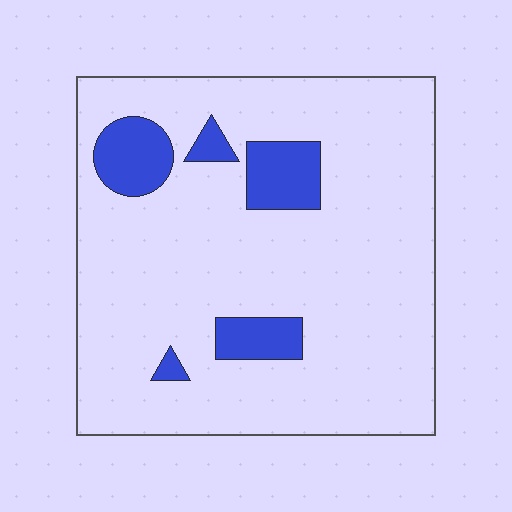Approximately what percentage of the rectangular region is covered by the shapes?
Approximately 15%.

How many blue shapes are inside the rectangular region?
5.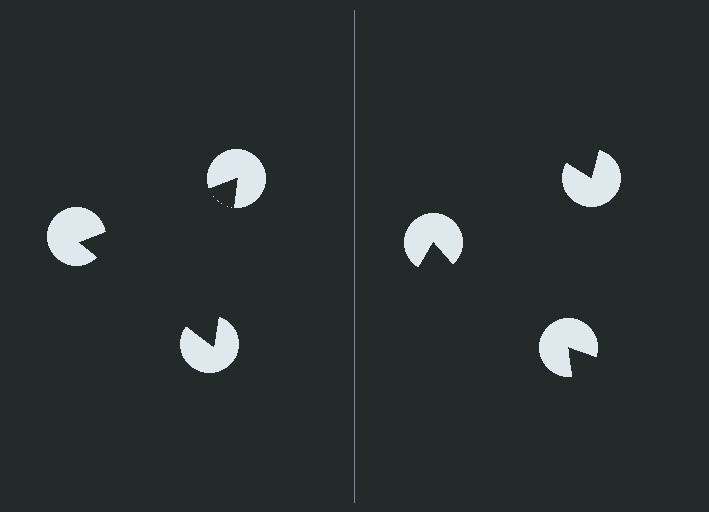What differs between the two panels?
The pac-man discs are positioned identically on both sides; only the wedge orientations differ. On the left they align to a triangle; on the right they are misaligned.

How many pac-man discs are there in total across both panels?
6 — 3 on each side.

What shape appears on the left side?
An illusory triangle.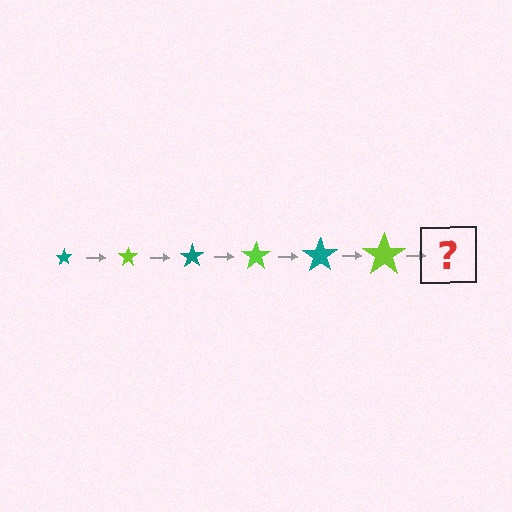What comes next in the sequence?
The next element should be a teal star, larger than the previous one.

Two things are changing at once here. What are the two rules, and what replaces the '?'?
The two rules are that the star grows larger each step and the color cycles through teal and lime. The '?' should be a teal star, larger than the previous one.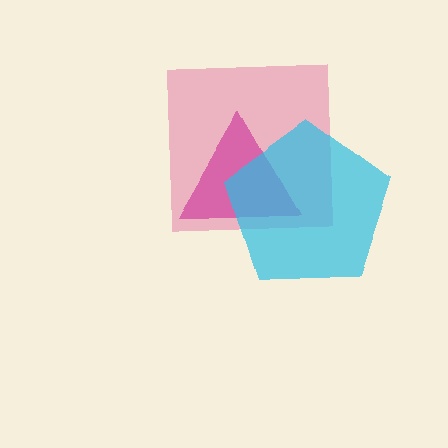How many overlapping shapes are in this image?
There are 3 overlapping shapes in the image.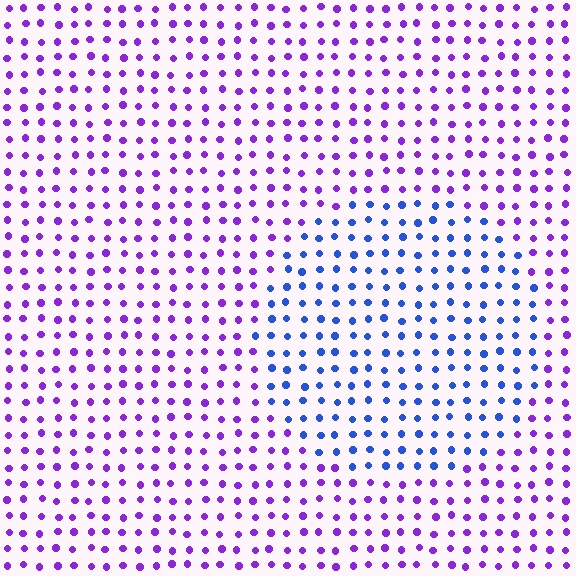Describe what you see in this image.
The image is filled with small purple elements in a uniform arrangement. A circle-shaped region is visible where the elements are tinted to a slightly different hue, forming a subtle color boundary.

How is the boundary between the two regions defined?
The boundary is defined purely by a slight shift in hue (about 50 degrees). Spacing, size, and orientation are identical on both sides.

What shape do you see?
I see a circle.